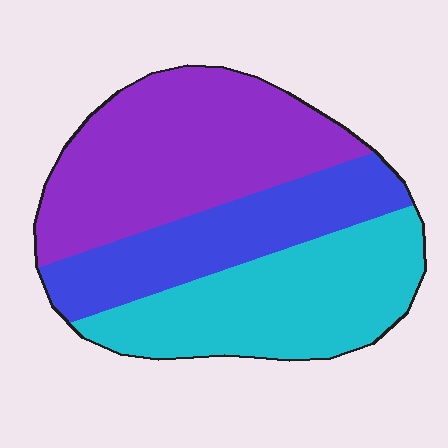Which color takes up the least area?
Blue, at roughly 25%.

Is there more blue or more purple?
Purple.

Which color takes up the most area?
Purple, at roughly 40%.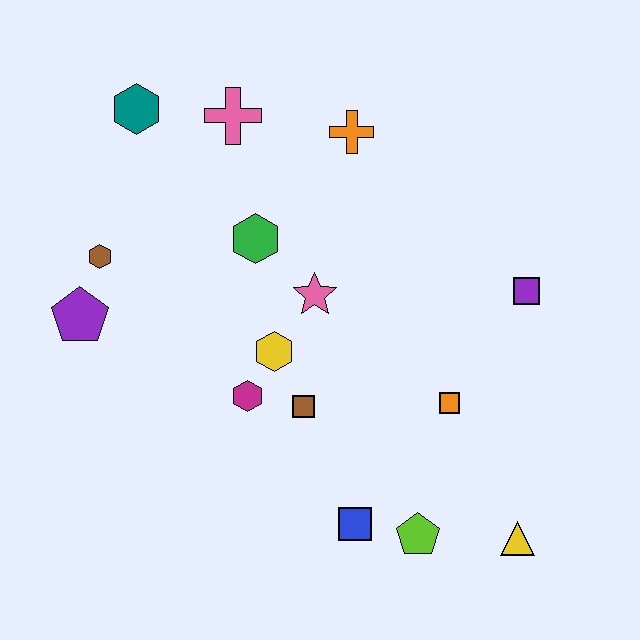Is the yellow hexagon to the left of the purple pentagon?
No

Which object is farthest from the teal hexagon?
The yellow triangle is farthest from the teal hexagon.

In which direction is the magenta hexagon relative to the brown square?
The magenta hexagon is to the left of the brown square.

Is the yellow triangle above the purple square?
No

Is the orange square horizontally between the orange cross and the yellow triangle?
Yes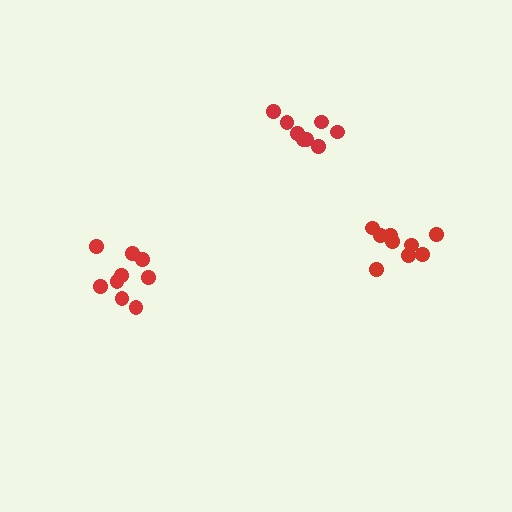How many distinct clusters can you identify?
There are 3 distinct clusters.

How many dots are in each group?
Group 1: 9 dots, Group 2: 10 dots, Group 3: 8 dots (27 total).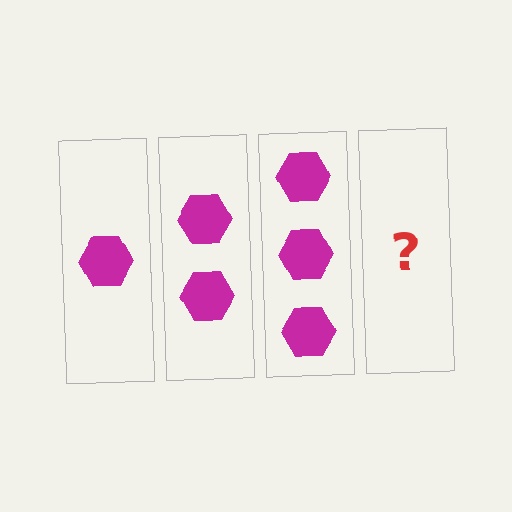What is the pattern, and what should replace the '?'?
The pattern is that each step adds one more hexagon. The '?' should be 4 hexagons.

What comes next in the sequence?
The next element should be 4 hexagons.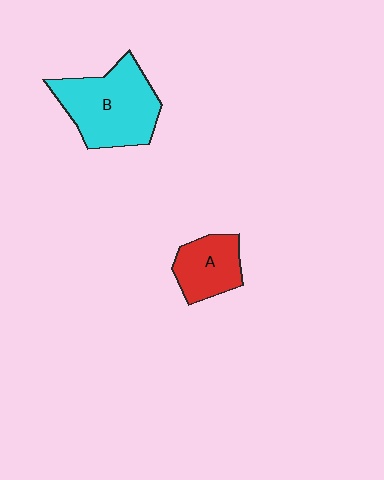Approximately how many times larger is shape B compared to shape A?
Approximately 1.8 times.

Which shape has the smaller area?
Shape A (red).